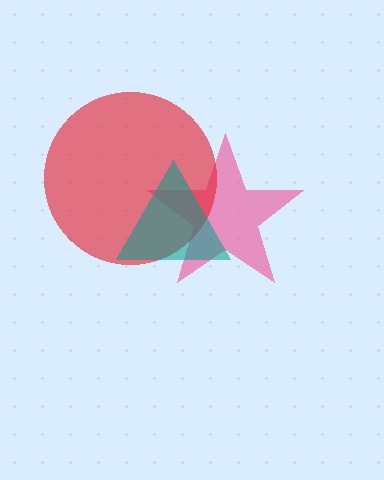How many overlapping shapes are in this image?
There are 3 overlapping shapes in the image.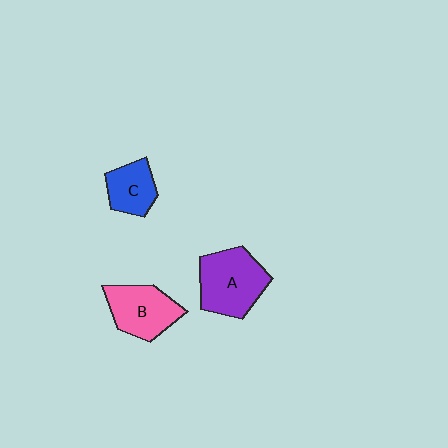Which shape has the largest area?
Shape A (purple).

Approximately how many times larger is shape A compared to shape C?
Approximately 1.7 times.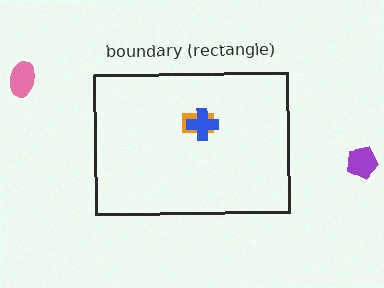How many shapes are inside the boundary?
2 inside, 2 outside.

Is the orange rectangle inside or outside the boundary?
Inside.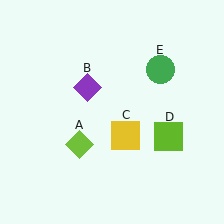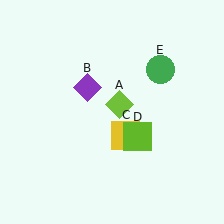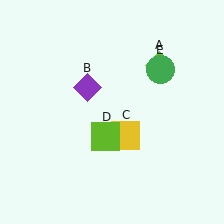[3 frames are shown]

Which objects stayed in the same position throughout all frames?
Purple diamond (object B) and yellow square (object C) and green circle (object E) remained stationary.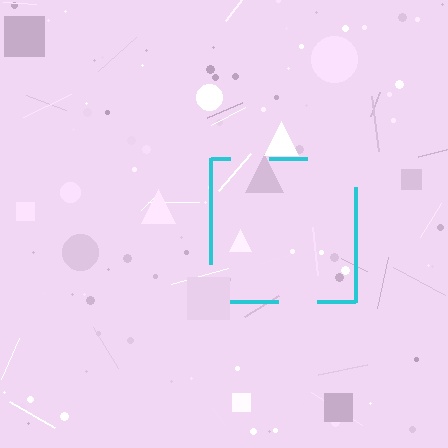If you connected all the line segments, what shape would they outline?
They would outline a square.